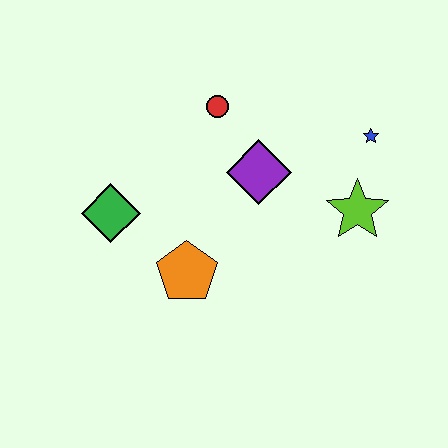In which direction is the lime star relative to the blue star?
The lime star is below the blue star.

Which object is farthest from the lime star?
The green diamond is farthest from the lime star.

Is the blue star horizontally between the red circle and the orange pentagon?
No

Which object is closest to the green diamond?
The orange pentagon is closest to the green diamond.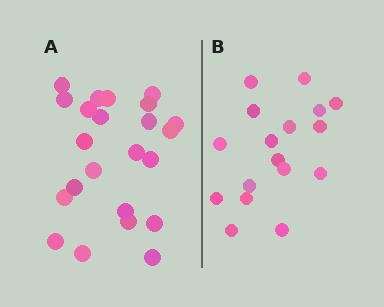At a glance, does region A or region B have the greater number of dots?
Region A (the left region) has more dots.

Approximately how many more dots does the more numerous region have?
Region A has about 6 more dots than region B.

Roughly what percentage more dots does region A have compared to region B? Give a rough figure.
About 35% more.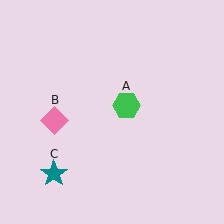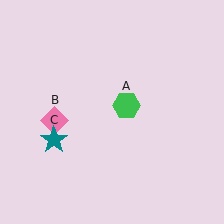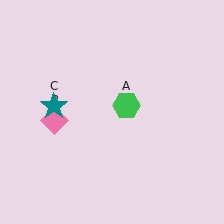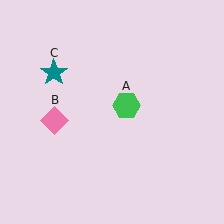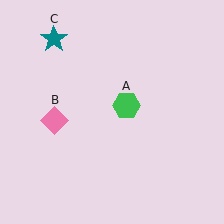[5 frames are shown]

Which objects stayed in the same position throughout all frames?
Green hexagon (object A) and pink diamond (object B) remained stationary.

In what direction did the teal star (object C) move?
The teal star (object C) moved up.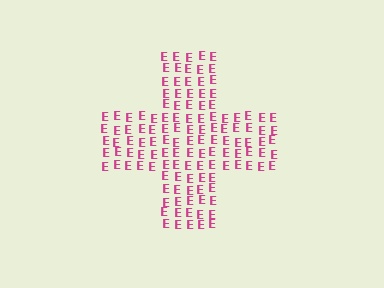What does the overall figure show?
The overall figure shows a cross.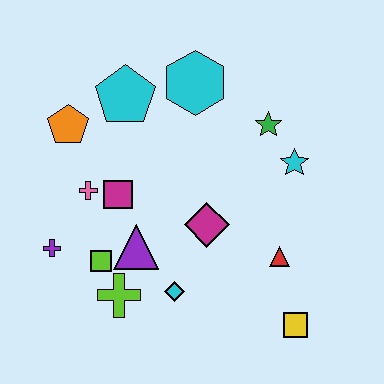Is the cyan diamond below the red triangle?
Yes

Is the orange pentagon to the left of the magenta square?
Yes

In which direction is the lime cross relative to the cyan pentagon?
The lime cross is below the cyan pentagon.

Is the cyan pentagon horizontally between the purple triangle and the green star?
No